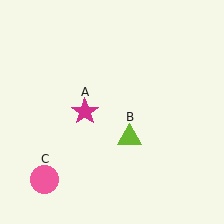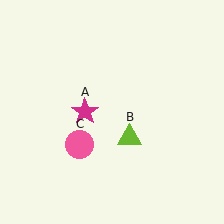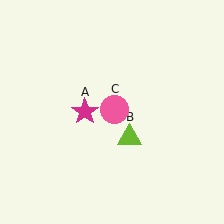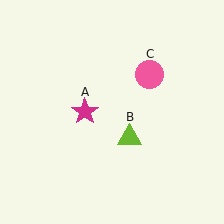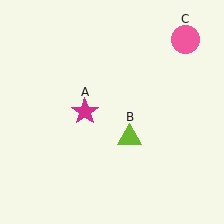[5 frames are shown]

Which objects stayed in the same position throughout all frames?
Magenta star (object A) and lime triangle (object B) remained stationary.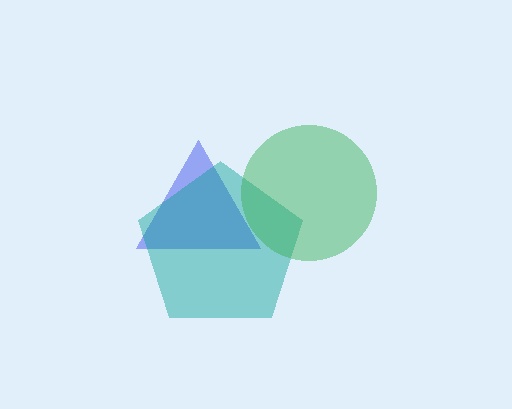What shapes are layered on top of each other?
The layered shapes are: a blue triangle, a teal pentagon, a green circle.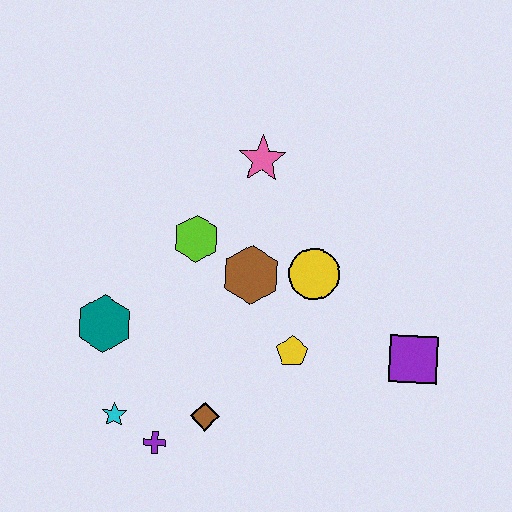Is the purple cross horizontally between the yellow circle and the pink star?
No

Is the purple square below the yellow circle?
Yes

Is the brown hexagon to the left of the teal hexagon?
No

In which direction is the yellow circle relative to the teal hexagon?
The yellow circle is to the right of the teal hexagon.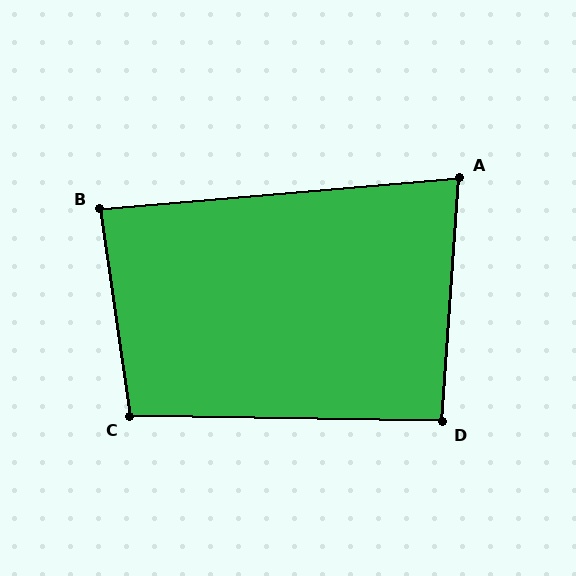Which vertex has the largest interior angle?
C, at approximately 99 degrees.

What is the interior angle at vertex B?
Approximately 87 degrees (approximately right).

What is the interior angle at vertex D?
Approximately 93 degrees (approximately right).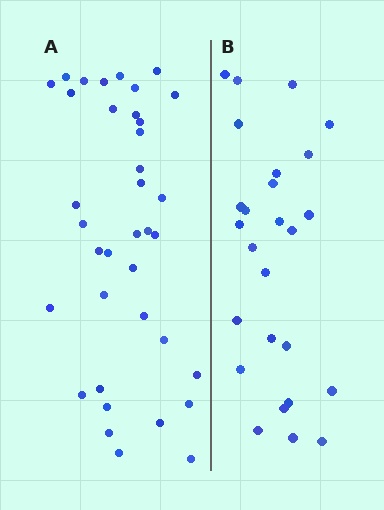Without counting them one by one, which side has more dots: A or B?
Region A (the left region) has more dots.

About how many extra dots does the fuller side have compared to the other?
Region A has roughly 12 or so more dots than region B.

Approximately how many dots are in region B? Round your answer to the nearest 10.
About 30 dots. (The exact count is 26, which rounds to 30.)